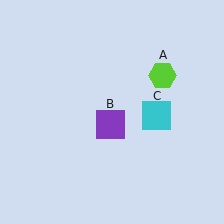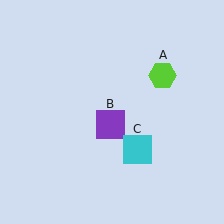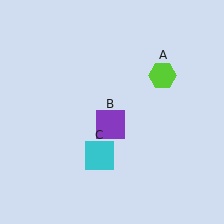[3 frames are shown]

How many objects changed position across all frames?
1 object changed position: cyan square (object C).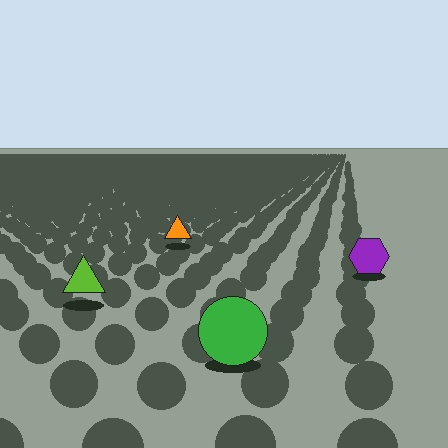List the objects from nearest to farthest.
From nearest to farthest: the green circle, the lime triangle, the purple hexagon, the orange triangle.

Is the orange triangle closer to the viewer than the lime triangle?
No. The lime triangle is closer — you can tell from the texture gradient: the ground texture is coarser near it.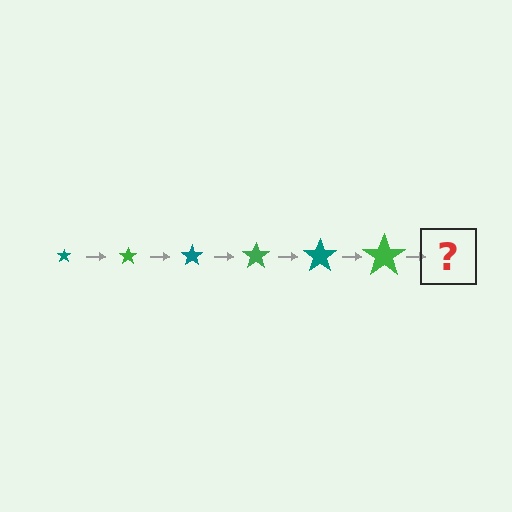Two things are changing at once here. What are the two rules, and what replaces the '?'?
The two rules are that the star grows larger each step and the color cycles through teal and green. The '?' should be a teal star, larger than the previous one.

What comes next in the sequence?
The next element should be a teal star, larger than the previous one.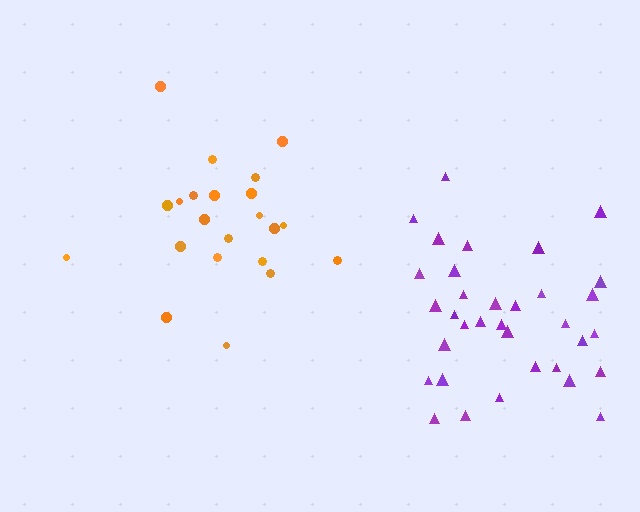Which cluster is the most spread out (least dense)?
Orange.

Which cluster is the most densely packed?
Purple.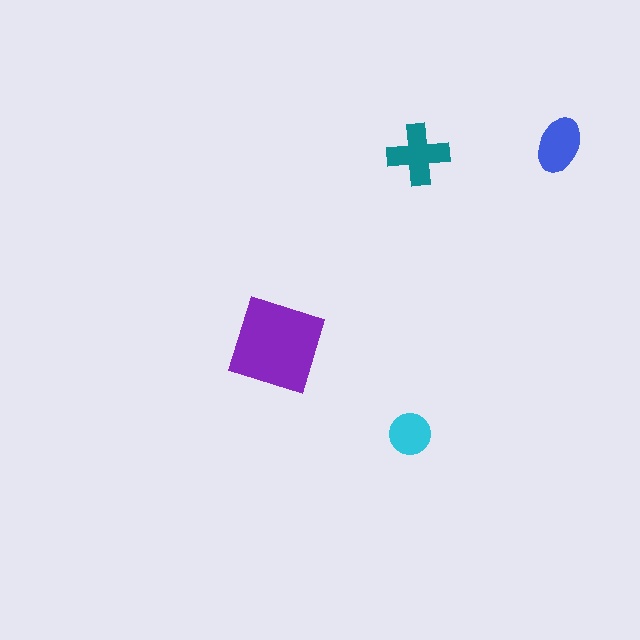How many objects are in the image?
There are 4 objects in the image.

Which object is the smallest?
The cyan circle.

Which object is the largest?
The purple diamond.